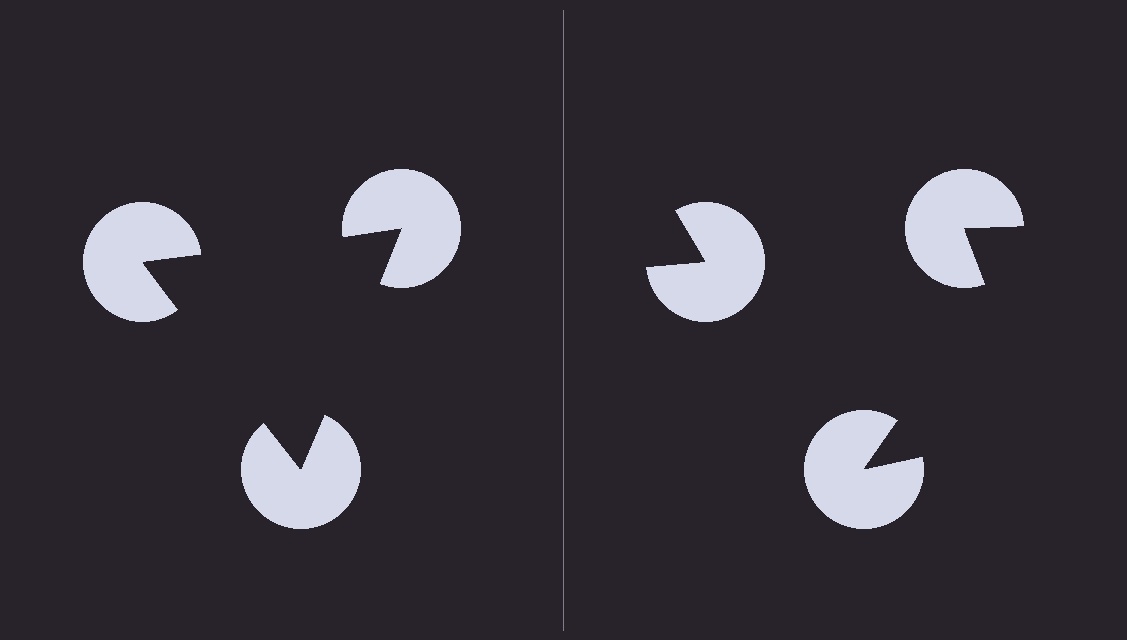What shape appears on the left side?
An illusory triangle.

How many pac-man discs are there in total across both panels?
6 — 3 on each side.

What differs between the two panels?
The pac-man discs are positioned identically on both sides; only the wedge orientations differ. On the left they align to a triangle; on the right they are misaligned.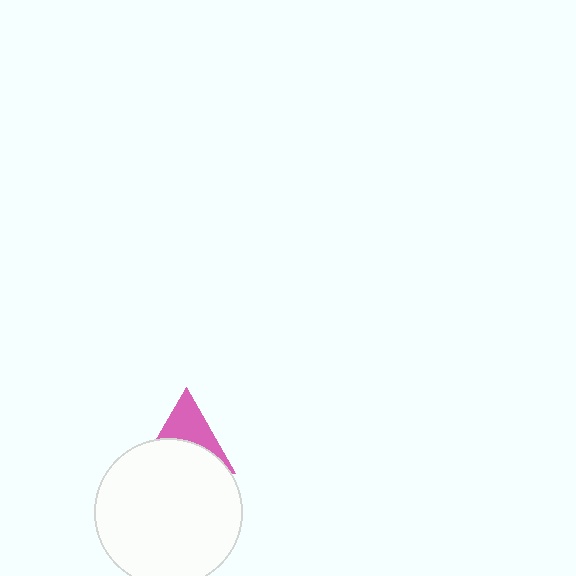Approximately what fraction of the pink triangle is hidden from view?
Roughly 55% of the pink triangle is hidden behind the white circle.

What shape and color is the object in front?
The object in front is a white circle.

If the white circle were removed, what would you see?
You would see the complete pink triangle.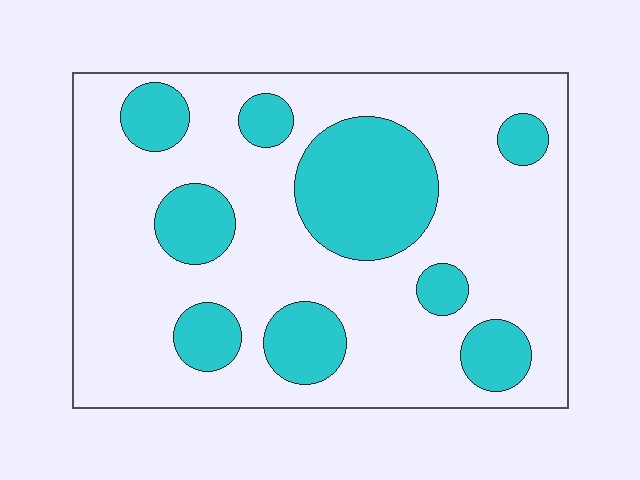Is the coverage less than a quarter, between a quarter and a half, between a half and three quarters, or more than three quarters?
Between a quarter and a half.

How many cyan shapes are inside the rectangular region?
9.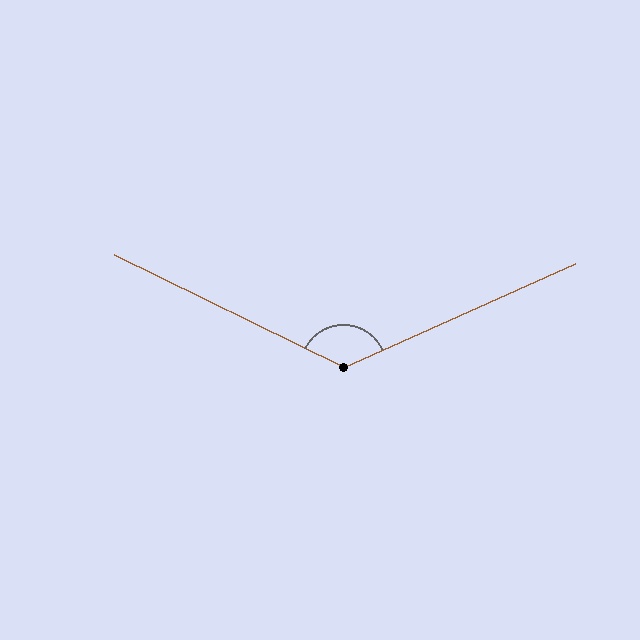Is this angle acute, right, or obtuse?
It is obtuse.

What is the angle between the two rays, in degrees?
Approximately 130 degrees.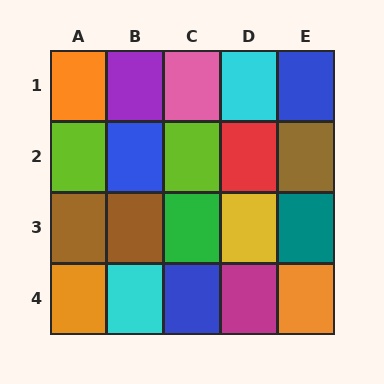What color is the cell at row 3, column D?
Yellow.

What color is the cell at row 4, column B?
Cyan.